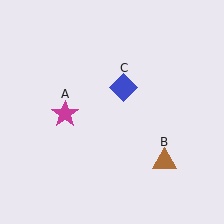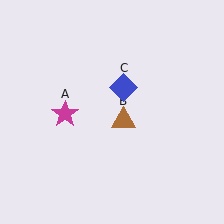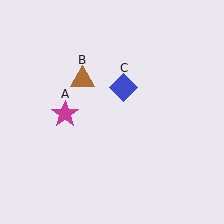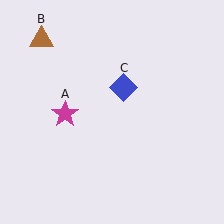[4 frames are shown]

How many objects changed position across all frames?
1 object changed position: brown triangle (object B).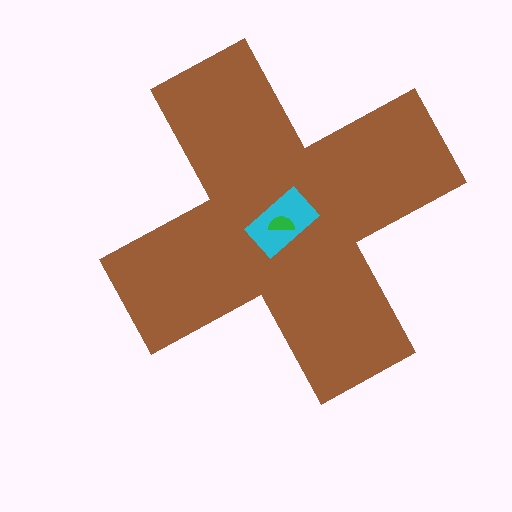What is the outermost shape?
The brown cross.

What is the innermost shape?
The green semicircle.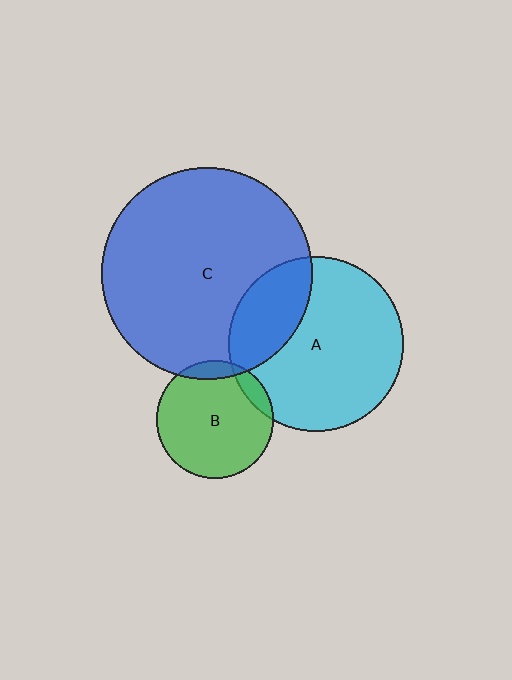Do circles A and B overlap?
Yes.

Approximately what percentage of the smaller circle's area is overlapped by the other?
Approximately 10%.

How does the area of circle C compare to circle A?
Approximately 1.4 times.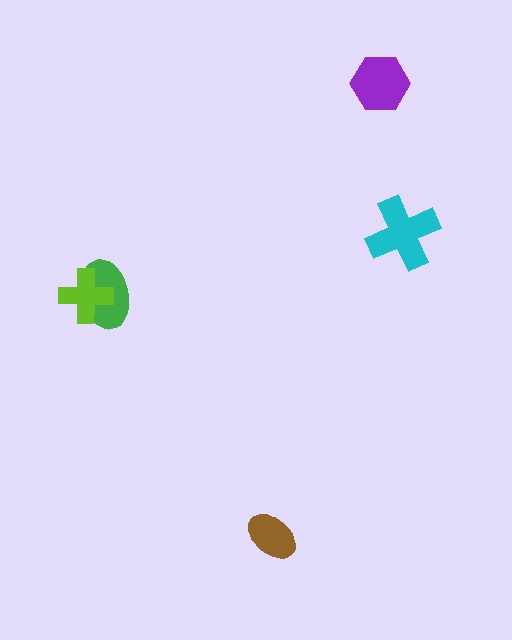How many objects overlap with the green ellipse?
1 object overlaps with the green ellipse.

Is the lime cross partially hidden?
No, no other shape covers it.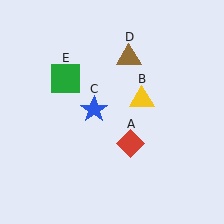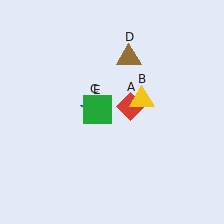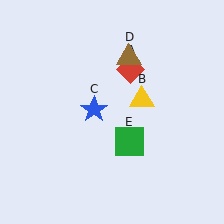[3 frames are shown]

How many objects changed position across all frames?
2 objects changed position: red diamond (object A), green square (object E).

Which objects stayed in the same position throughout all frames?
Yellow triangle (object B) and blue star (object C) and brown triangle (object D) remained stationary.